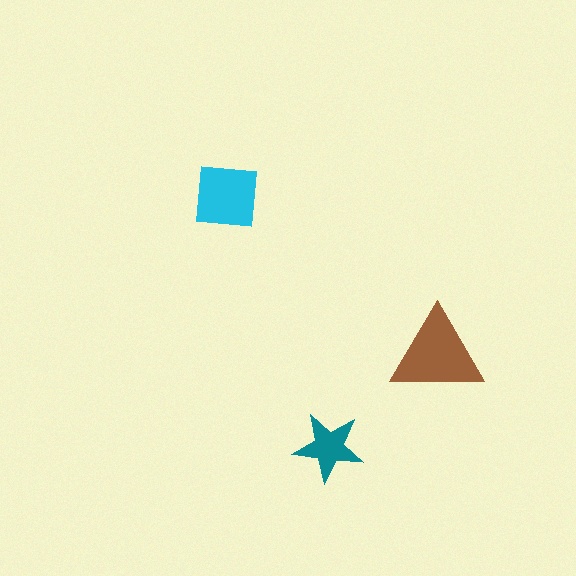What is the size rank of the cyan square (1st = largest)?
2nd.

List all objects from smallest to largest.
The teal star, the cyan square, the brown triangle.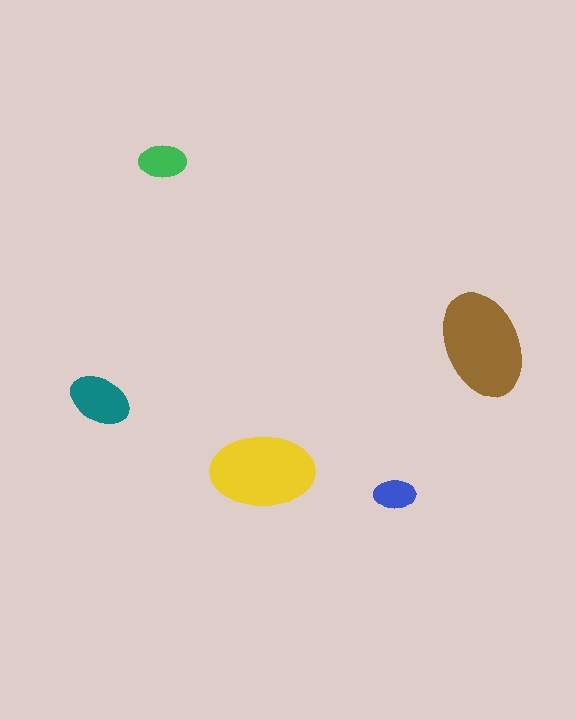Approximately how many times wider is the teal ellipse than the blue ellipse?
About 1.5 times wider.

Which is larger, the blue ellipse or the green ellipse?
The green one.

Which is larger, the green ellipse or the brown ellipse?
The brown one.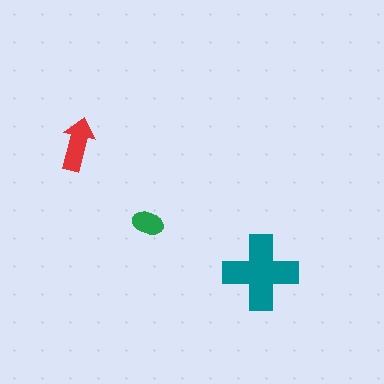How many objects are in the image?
There are 3 objects in the image.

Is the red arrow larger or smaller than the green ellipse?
Larger.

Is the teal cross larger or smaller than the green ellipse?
Larger.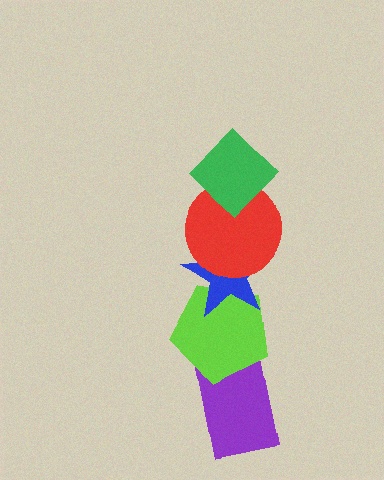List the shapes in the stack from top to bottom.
From top to bottom: the green diamond, the red circle, the blue star, the lime pentagon, the purple rectangle.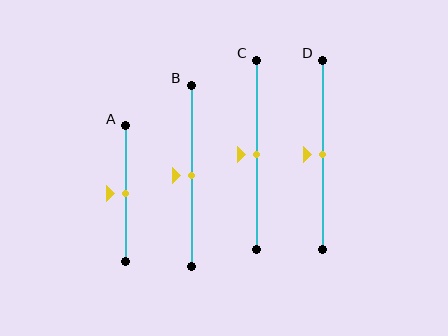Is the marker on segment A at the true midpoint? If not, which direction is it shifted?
Yes, the marker on segment A is at the true midpoint.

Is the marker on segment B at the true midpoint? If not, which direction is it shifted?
Yes, the marker on segment B is at the true midpoint.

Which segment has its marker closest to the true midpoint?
Segment A has its marker closest to the true midpoint.